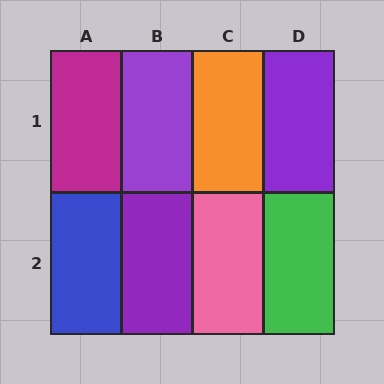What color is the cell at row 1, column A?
Magenta.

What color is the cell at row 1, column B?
Purple.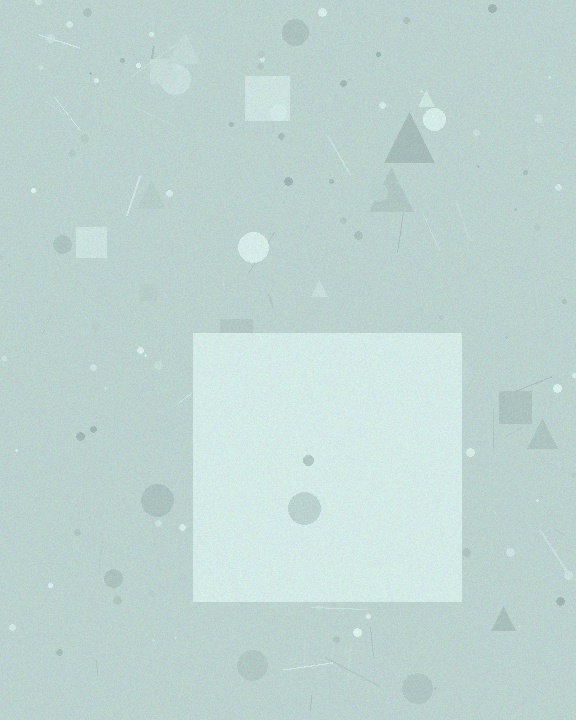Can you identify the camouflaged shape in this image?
The camouflaged shape is a square.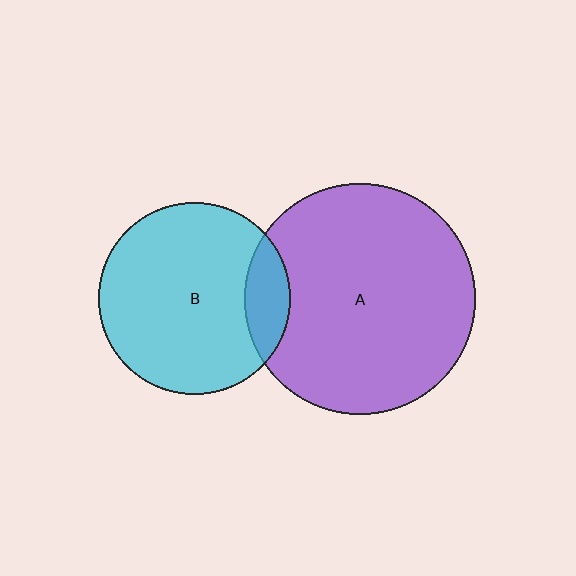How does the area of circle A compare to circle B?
Approximately 1.5 times.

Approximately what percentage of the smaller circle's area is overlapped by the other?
Approximately 15%.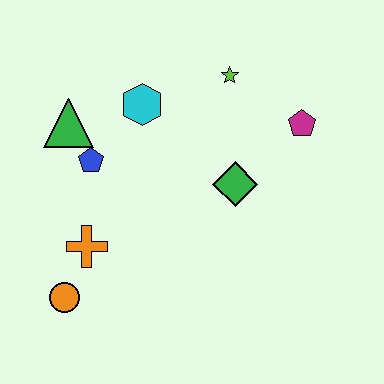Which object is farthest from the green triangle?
The magenta pentagon is farthest from the green triangle.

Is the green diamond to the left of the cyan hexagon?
No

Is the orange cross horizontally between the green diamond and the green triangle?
Yes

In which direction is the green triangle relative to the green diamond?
The green triangle is to the left of the green diamond.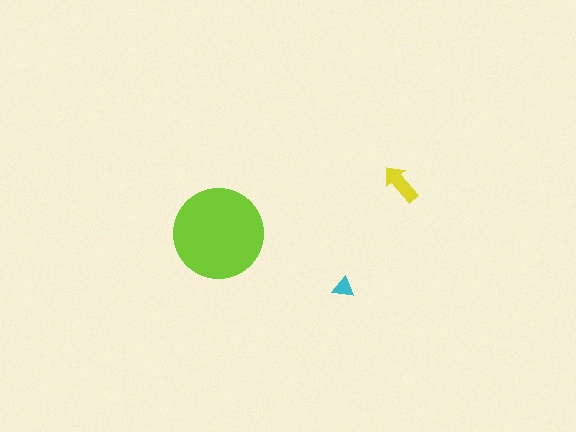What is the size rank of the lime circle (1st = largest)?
1st.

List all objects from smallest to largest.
The cyan triangle, the yellow arrow, the lime circle.